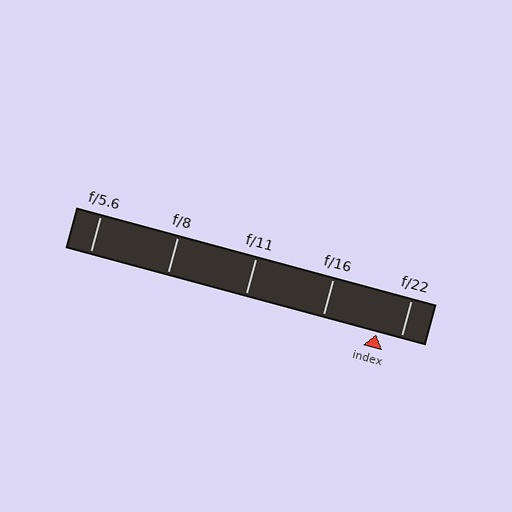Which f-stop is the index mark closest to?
The index mark is closest to f/22.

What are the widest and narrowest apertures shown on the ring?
The widest aperture shown is f/5.6 and the narrowest is f/22.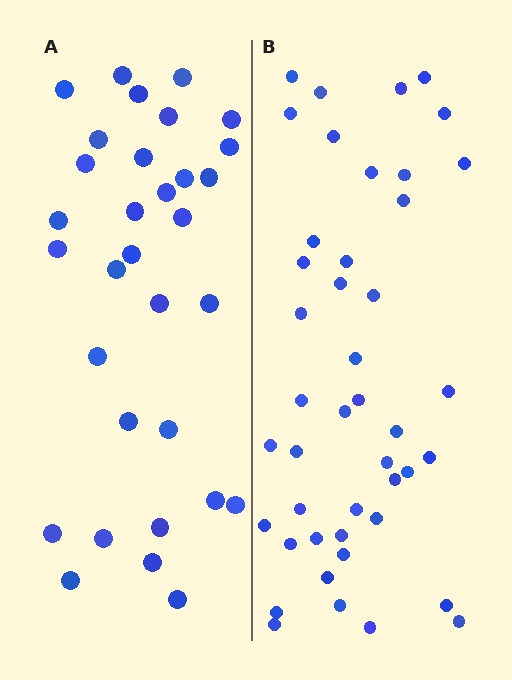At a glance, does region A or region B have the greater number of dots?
Region B (the right region) has more dots.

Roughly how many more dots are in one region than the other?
Region B has roughly 12 or so more dots than region A.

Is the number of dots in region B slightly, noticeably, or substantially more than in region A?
Region B has noticeably more, but not dramatically so. The ratio is roughly 1.4 to 1.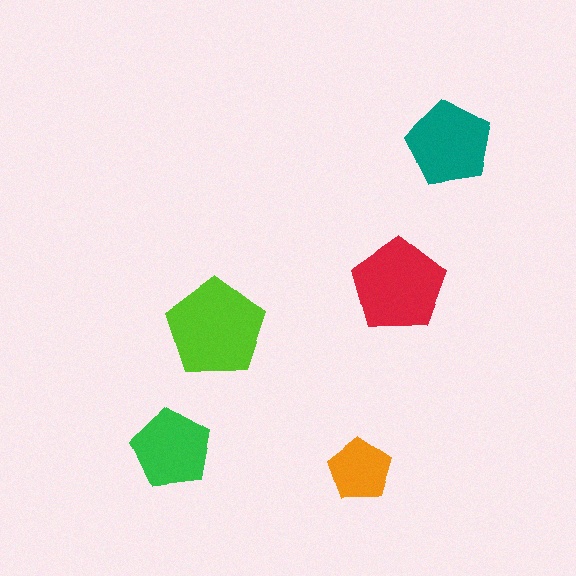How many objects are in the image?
There are 5 objects in the image.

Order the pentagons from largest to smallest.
the lime one, the red one, the teal one, the green one, the orange one.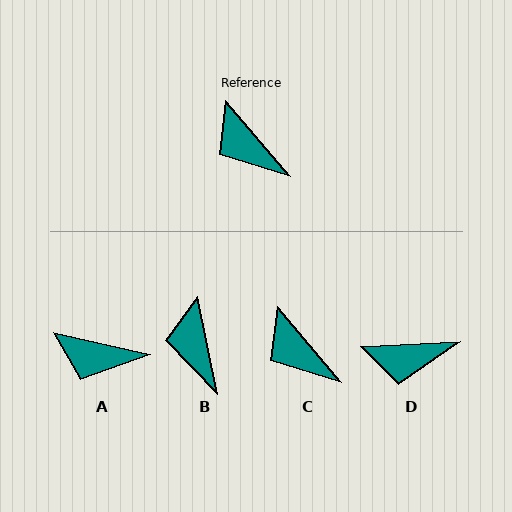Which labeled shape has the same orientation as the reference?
C.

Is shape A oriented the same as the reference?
No, it is off by about 37 degrees.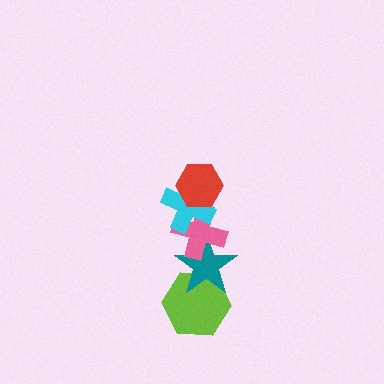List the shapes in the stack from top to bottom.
From top to bottom: the red hexagon, the cyan cross, the pink cross, the teal star, the lime hexagon.